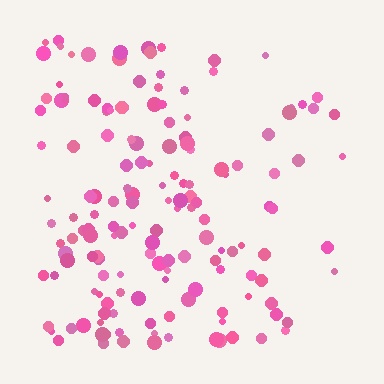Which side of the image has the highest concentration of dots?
The left.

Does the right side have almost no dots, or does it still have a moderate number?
Still a moderate number, just noticeably fewer than the left.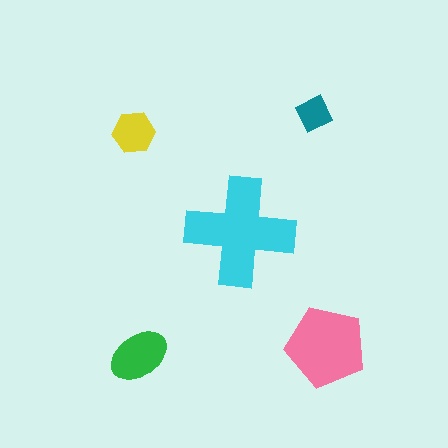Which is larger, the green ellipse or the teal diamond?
The green ellipse.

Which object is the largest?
The cyan cross.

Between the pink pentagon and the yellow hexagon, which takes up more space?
The pink pentagon.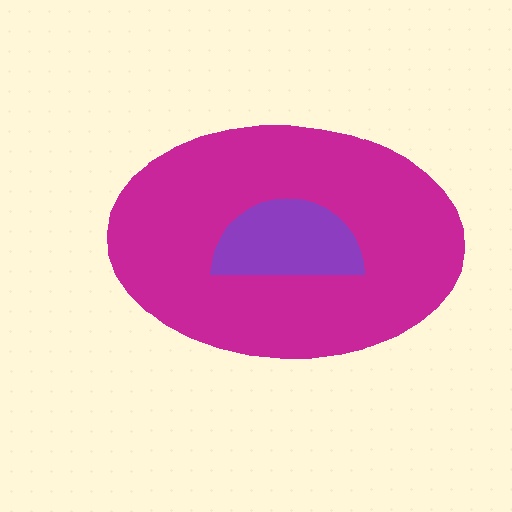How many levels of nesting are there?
2.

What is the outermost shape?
The magenta ellipse.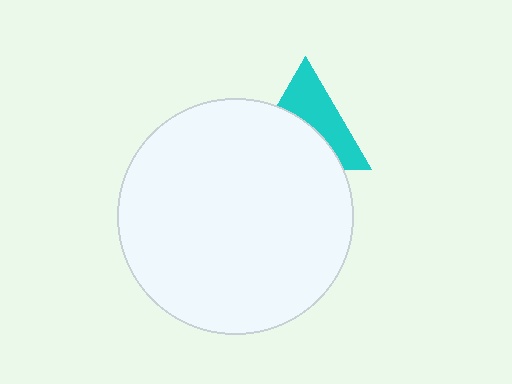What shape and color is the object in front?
The object in front is a white circle.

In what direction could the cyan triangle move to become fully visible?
The cyan triangle could move up. That would shift it out from behind the white circle entirely.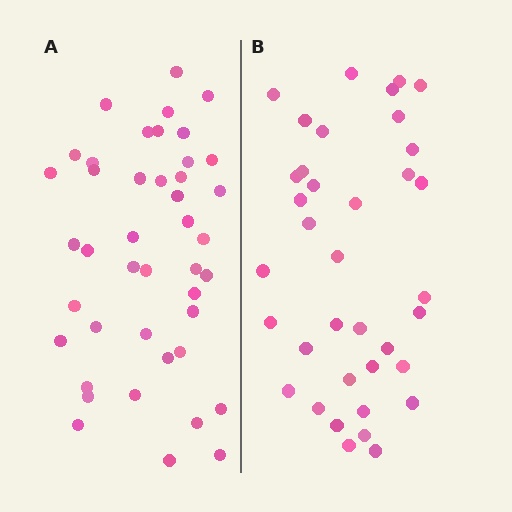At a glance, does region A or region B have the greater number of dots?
Region A (the left region) has more dots.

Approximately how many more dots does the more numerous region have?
Region A has about 6 more dots than region B.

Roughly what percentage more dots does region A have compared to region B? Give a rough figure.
About 15% more.